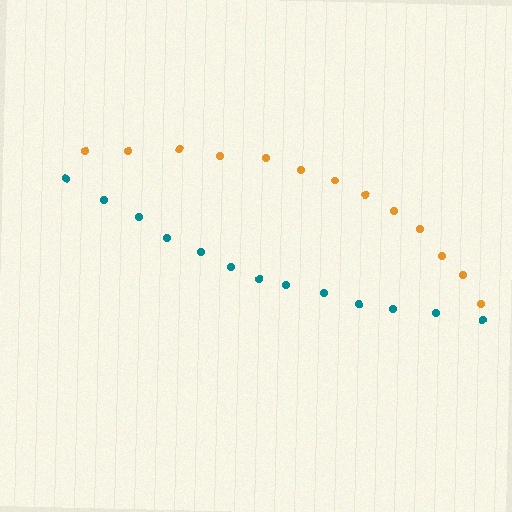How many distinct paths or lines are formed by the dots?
There are 2 distinct paths.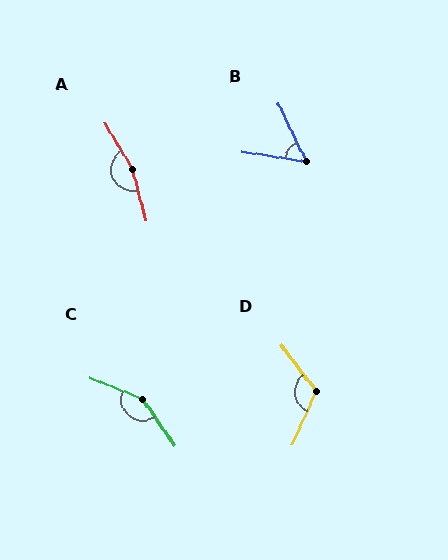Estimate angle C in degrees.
Approximately 147 degrees.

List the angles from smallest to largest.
B (56°), D (118°), C (147°), A (165°).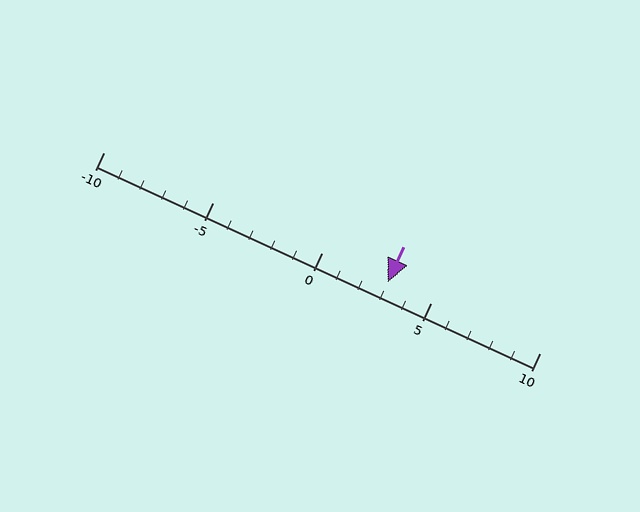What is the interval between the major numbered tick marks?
The major tick marks are spaced 5 units apart.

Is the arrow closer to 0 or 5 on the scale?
The arrow is closer to 5.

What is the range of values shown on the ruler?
The ruler shows values from -10 to 10.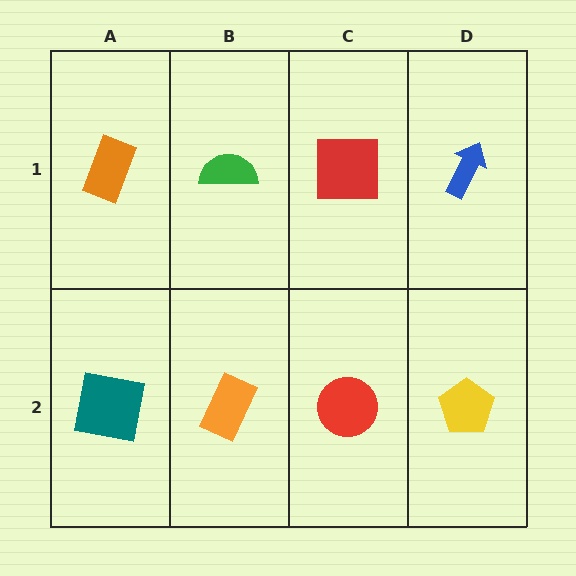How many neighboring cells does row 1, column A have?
2.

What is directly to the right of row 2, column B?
A red circle.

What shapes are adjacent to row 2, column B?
A green semicircle (row 1, column B), a teal square (row 2, column A), a red circle (row 2, column C).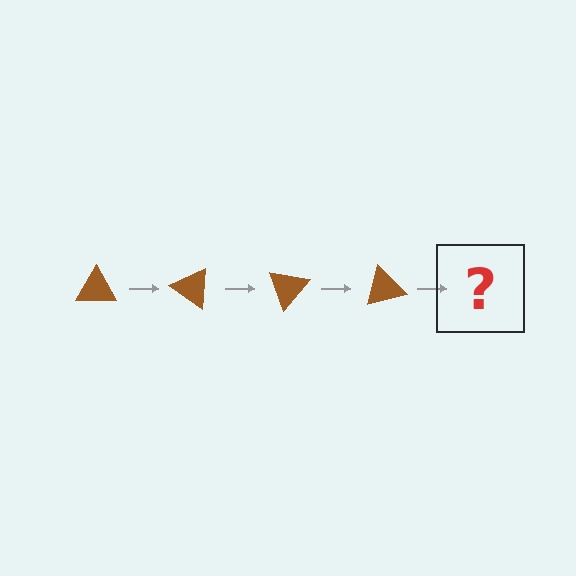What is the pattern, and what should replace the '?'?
The pattern is that the triangle rotates 35 degrees each step. The '?' should be a brown triangle rotated 140 degrees.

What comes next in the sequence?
The next element should be a brown triangle rotated 140 degrees.